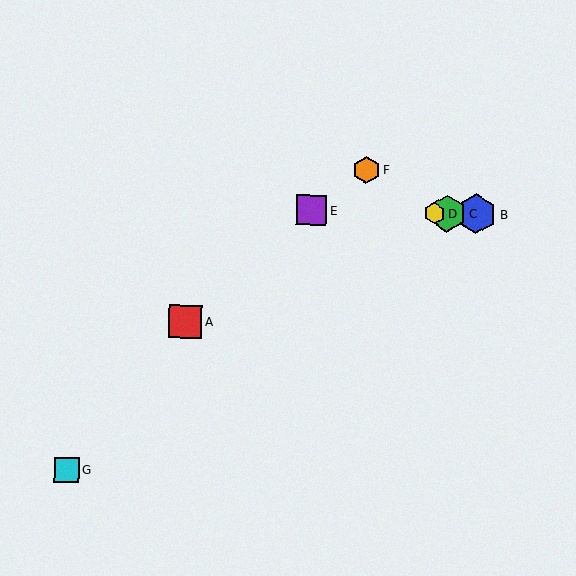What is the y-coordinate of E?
Object E is at y≈210.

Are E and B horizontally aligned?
Yes, both are at y≈210.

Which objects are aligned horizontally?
Objects B, C, D, E are aligned horizontally.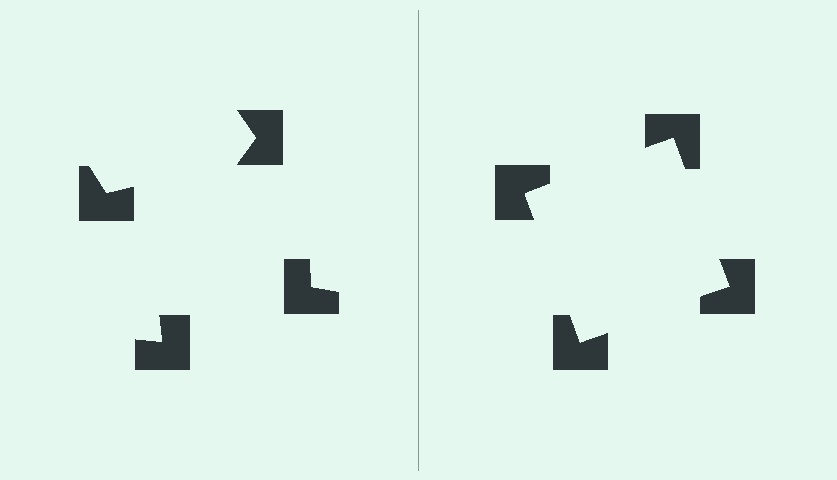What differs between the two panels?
The notched squares are positioned identically on both sides; only the wedge orientations differ. On the right they align to a square; on the left they are misaligned.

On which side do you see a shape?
An illusory square appears on the right side. On the left side the wedge cuts are rotated, so no coherent shape forms.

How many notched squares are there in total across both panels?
8 — 4 on each side.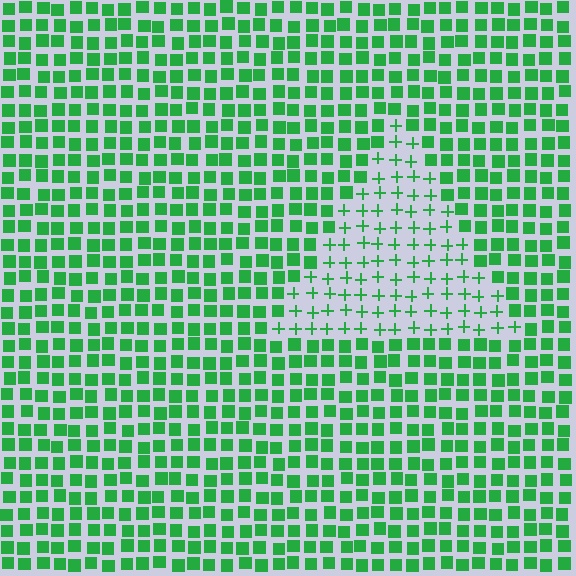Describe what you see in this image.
The image is filled with small green elements arranged in a uniform grid. A triangle-shaped region contains plus signs, while the surrounding area contains squares. The boundary is defined purely by the change in element shape.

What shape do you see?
I see a triangle.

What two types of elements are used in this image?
The image uses plus signs inside the triangle region and squares outside it.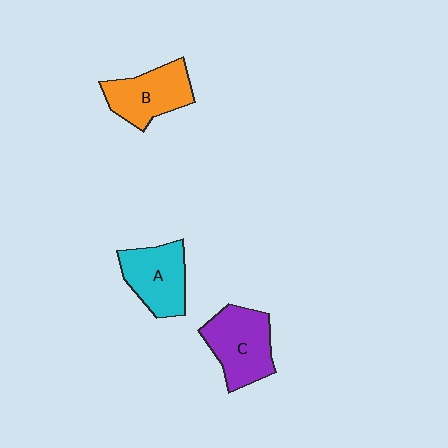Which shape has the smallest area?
Shape A (cyan).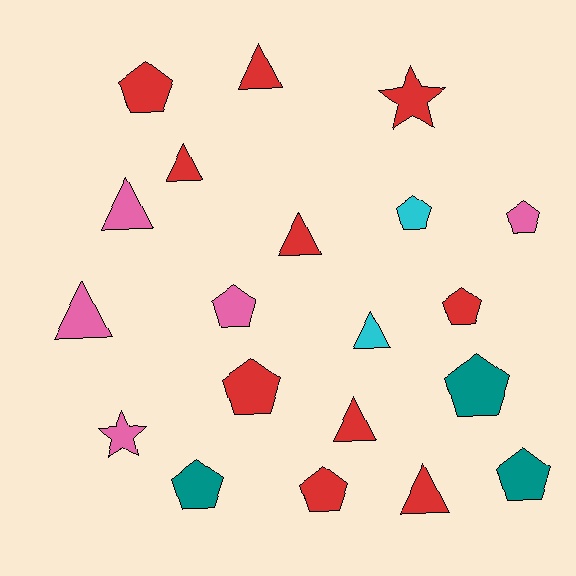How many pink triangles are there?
There are 2 pink triangles.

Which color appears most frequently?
Red, with 10 objects.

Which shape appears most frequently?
Pentagon, with 10 objects.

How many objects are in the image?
There are 20 objects.